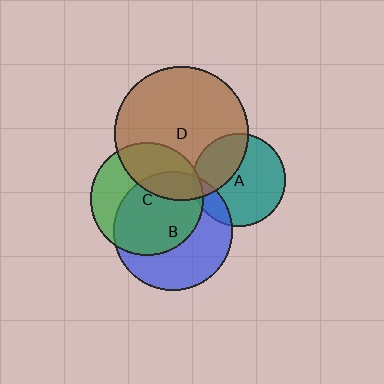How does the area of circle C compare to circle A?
Approximately 1.5 times.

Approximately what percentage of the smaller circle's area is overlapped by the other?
Approximately 15%.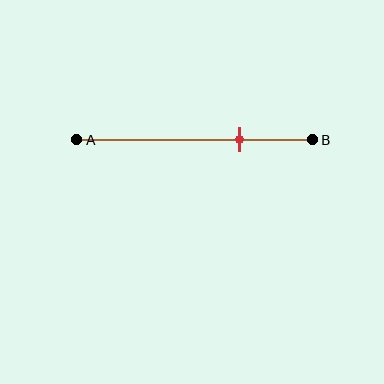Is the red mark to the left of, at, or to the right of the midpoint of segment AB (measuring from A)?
The red mark is to the right of the midpoint of segment AB.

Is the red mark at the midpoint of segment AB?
No, the mark is at about 70% from A, not at the 50% midpoint.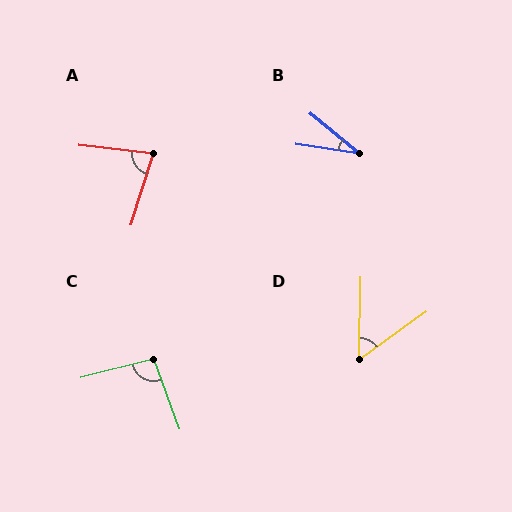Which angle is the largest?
C, at approximately 96 degrees.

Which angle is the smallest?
B, at approximately 31 degrees.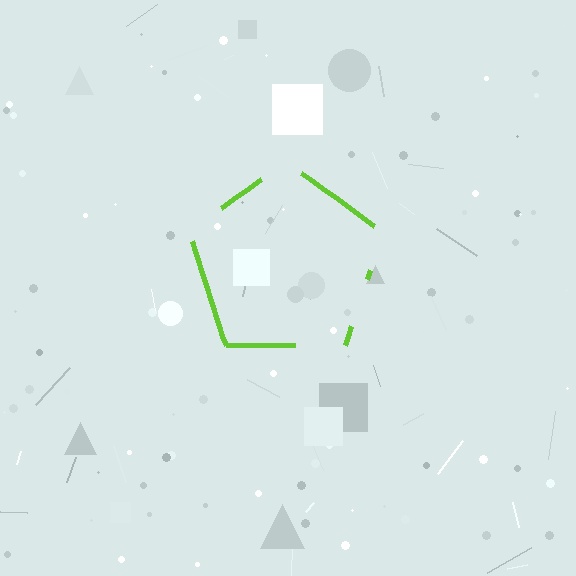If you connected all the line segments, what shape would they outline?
They would outline a pentagon.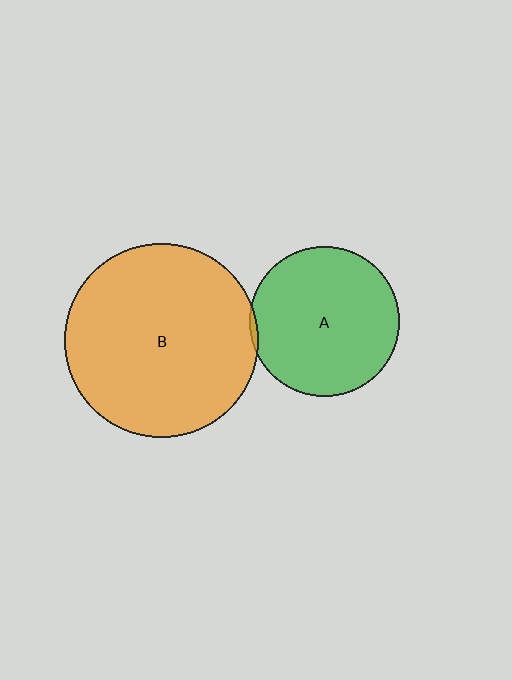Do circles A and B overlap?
Yes.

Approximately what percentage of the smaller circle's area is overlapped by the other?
Approximately 5%.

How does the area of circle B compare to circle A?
Approximately 1.7 times.